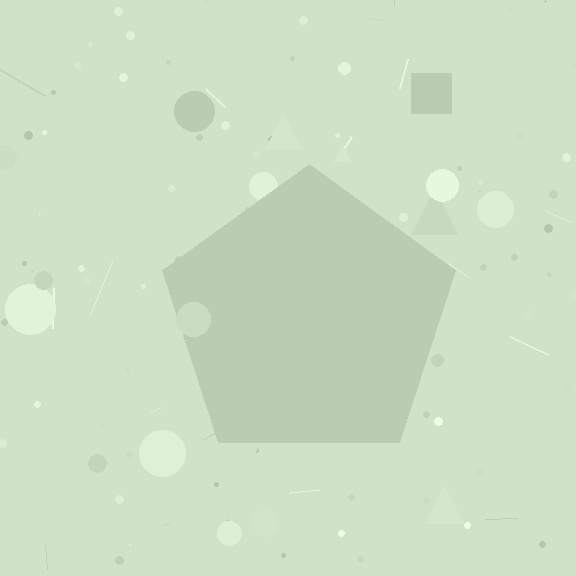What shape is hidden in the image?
A pentagon is hidden in the image.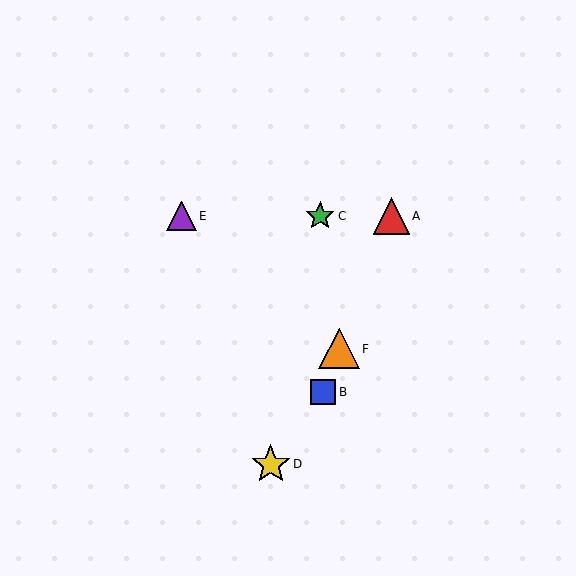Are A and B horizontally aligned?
No, A is at y≈216 and B is at y≈392.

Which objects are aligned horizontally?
Objects A, C, E are aligned horizontally.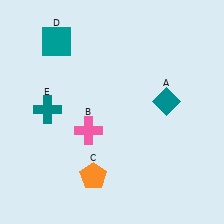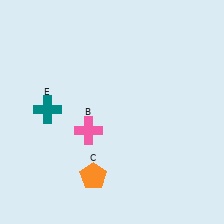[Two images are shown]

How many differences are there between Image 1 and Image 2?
There are 2 differences between the two images.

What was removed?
The teal square (D), the teal diamond (A) were removed in Image 2.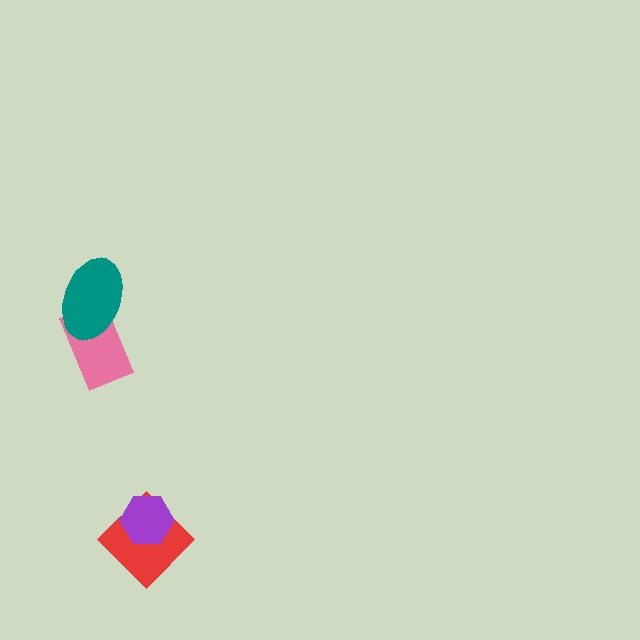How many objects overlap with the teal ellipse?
1 object overlaps with the teal ellipse.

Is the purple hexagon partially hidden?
No, no other shape covers it.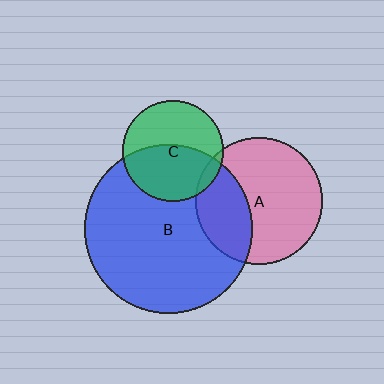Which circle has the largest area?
Circle B (blue).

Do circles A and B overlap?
Yes.